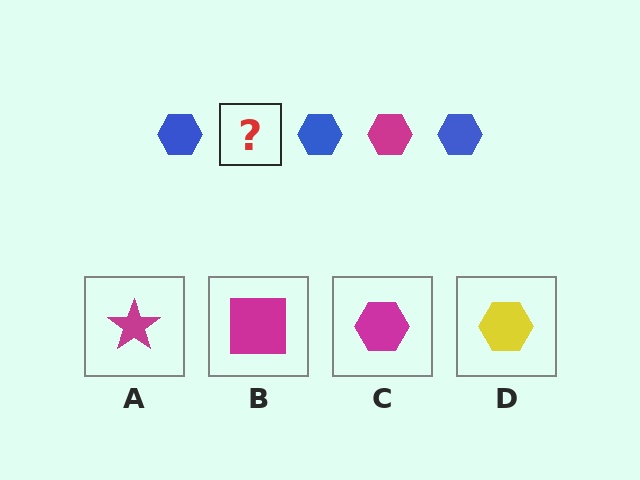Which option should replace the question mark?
Option C.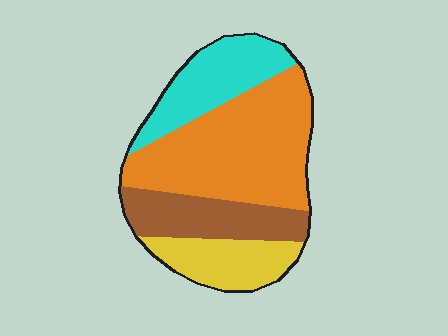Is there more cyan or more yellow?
Cyan.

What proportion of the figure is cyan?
Cyan covers around 20% of the figure.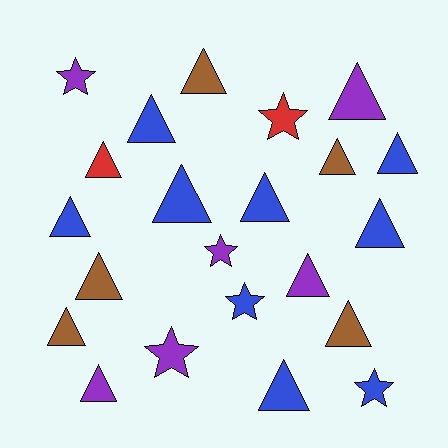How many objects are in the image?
There are 22 objects.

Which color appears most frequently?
Blue, with 9 objects.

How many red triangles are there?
There is 1 red triangle.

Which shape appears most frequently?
Triangle, with 16 objects.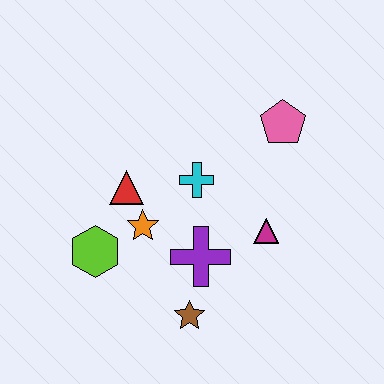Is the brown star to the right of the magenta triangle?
No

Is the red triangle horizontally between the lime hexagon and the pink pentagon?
Yes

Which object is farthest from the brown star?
The pink pentagon is farthest from the brown star.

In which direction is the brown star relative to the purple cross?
The brown star is below the purple cross.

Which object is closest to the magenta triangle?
The purple cross is closest to the magenta triangle.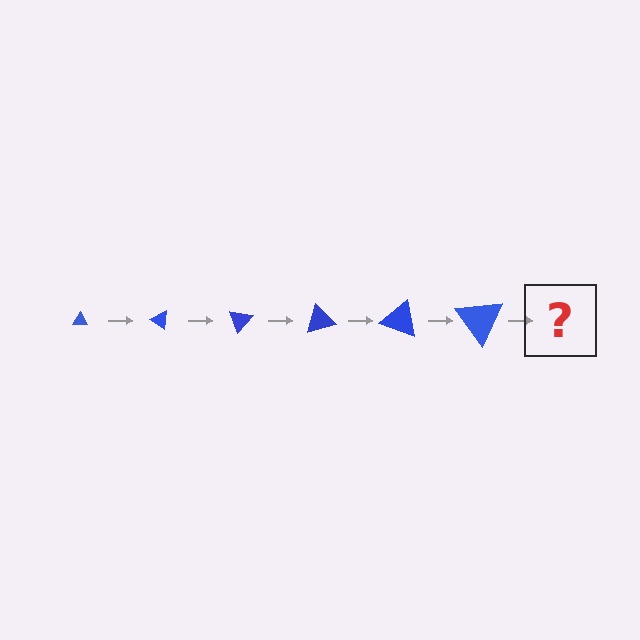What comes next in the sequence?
The next element should be a triangle, larger than the previous one and rotated 210 degrees from the start.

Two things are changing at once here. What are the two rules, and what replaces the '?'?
The two rules are that the triangle grows larger each step and it rotates 35 degrees each step. The '?' should be a triangle, larger than the previous one and rotated 210 degrees from the start.